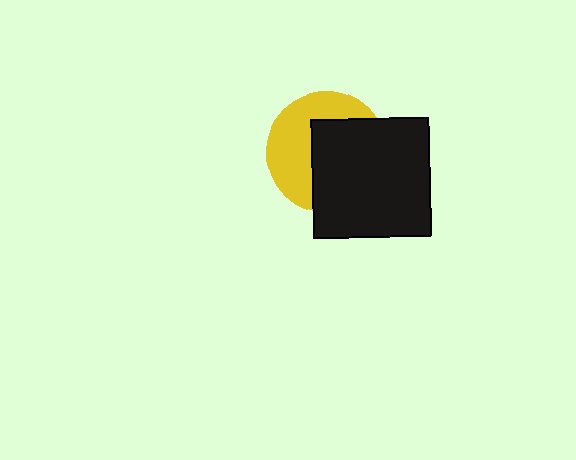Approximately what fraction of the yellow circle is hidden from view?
Roughly 54% of the yellow circle is hidden behind the black square.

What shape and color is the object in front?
The object in front is a black square.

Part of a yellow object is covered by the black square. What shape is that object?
It is a circle.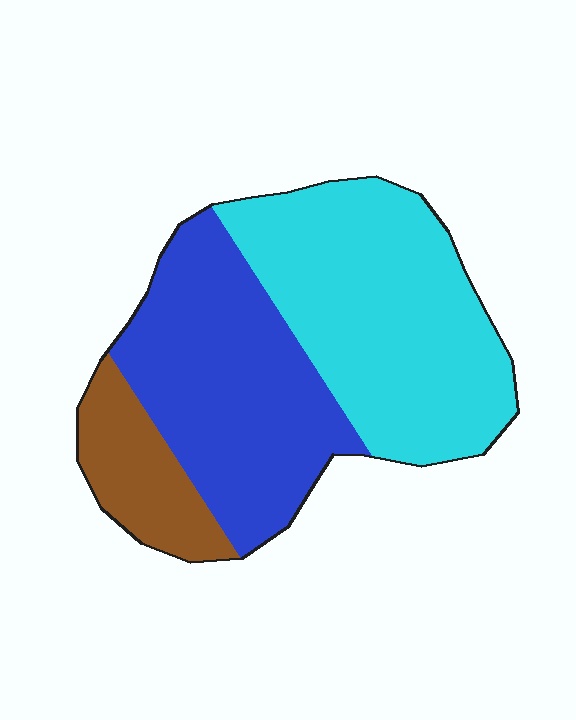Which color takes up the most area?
Cyan, at roughly 45%.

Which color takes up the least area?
Brown, at roughly 15%.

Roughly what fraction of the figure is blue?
Blue covers around 40% of the figure.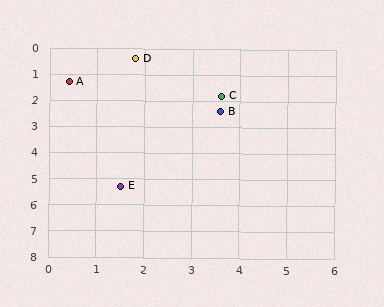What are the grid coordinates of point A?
Point A is at approximately (0.4, 1.3).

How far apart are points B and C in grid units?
Points B and C are about 0.6 grid units apart.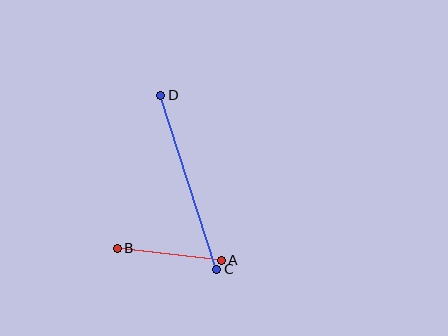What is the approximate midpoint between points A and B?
The midpoint is at approximately (169, 254) pixels.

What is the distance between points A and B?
The distance is approximately 105 pixels.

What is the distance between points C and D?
The distance is approximately 183 pixels.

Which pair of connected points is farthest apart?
Points C and D are farthest apart.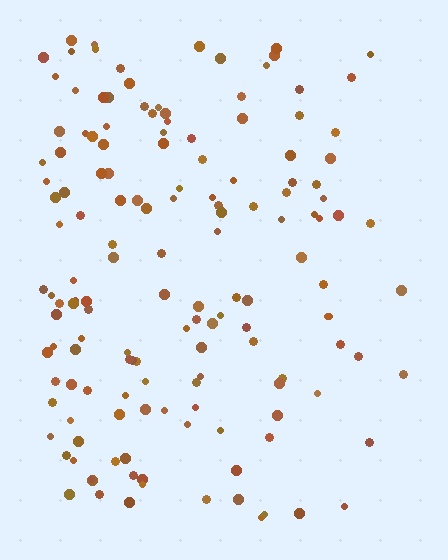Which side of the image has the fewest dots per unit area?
The right.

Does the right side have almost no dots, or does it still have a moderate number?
Still a moderate number, just noticeably fewer than the left.